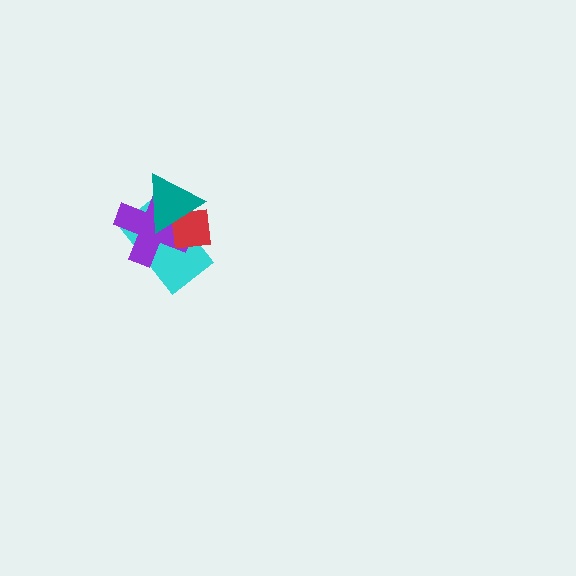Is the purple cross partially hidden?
Yes, it is partially covered by another shape.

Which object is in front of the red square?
The teal triangle is in front of the red square.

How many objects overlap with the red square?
3 objects overlap with the red square.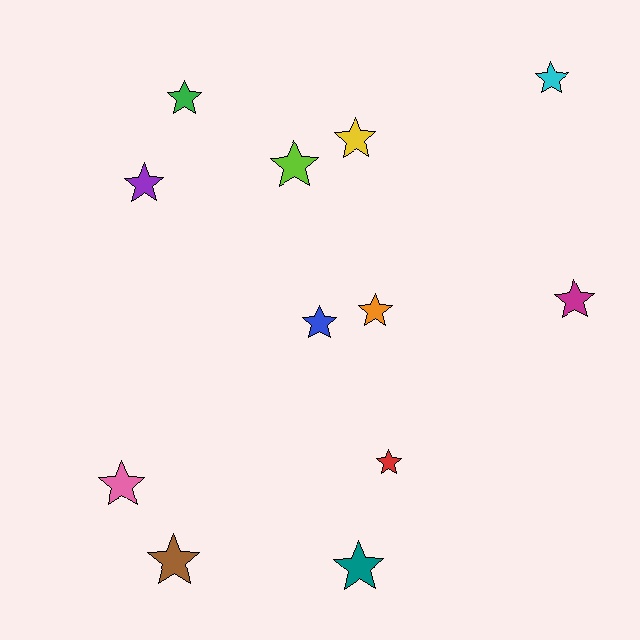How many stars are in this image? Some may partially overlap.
There are 12 stars.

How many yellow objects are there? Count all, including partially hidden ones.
There is 1 yellow object.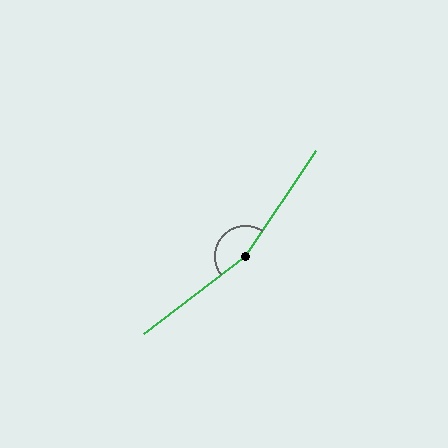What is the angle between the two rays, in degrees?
Approximately 162 degrees.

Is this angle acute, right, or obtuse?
It is obtuse.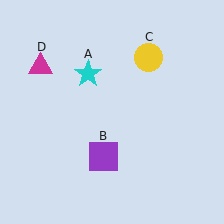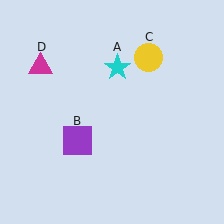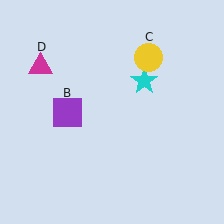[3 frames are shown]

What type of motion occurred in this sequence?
The cyan star (object A), purple square (object B) rotated clockwise around the center of the scene.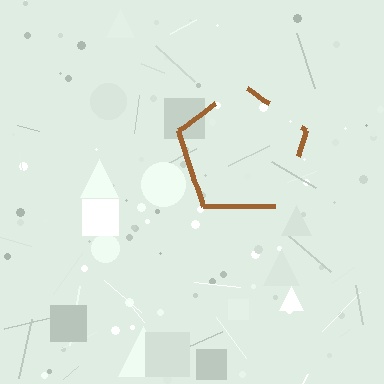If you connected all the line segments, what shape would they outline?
They would outline a pentagon.